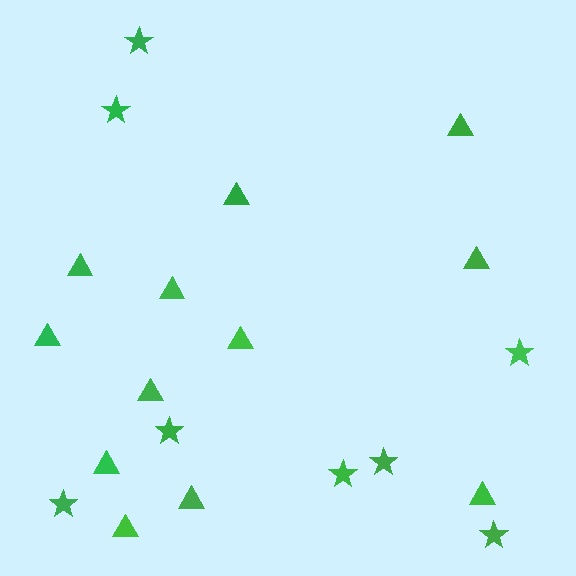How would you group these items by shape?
There are 2 groups: one group of stars (8) and one group of triangles (12).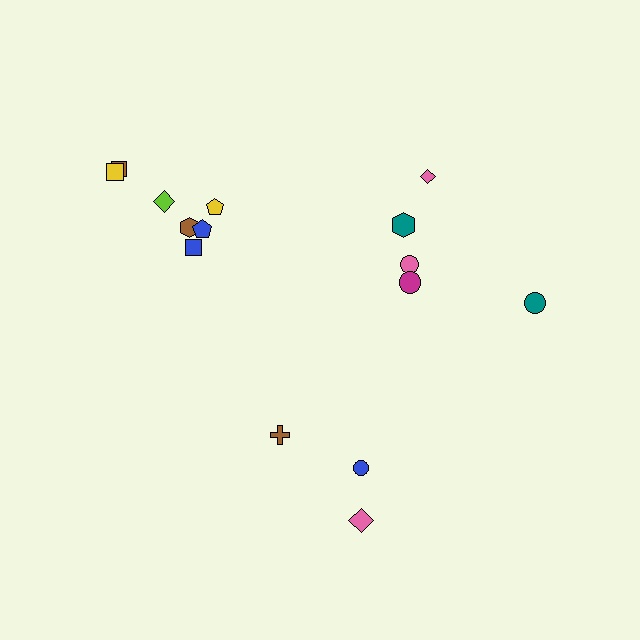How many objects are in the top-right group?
There are 5 objects.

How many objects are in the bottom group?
There are 3 objects.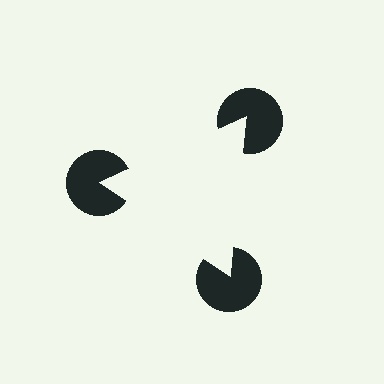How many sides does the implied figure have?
3 sides.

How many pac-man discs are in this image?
There are 3 — one at each vertex of the illusory triangle.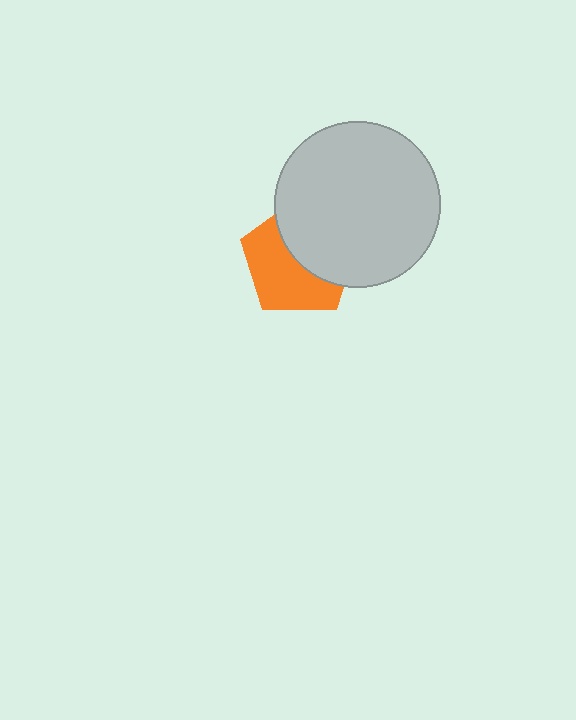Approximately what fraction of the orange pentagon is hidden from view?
Roughly 47% of the orange pentagon is hidden behind the light gray circle.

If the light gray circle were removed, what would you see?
You would see the complete orange pentagon.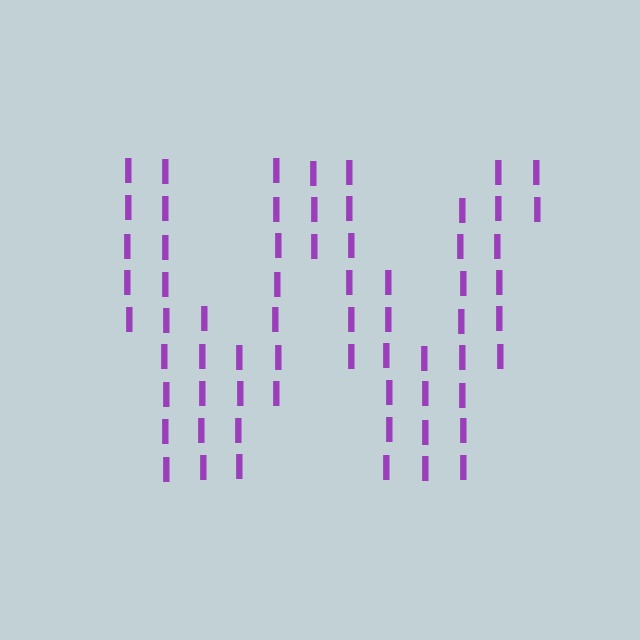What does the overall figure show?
The overall figure shows the letter W.